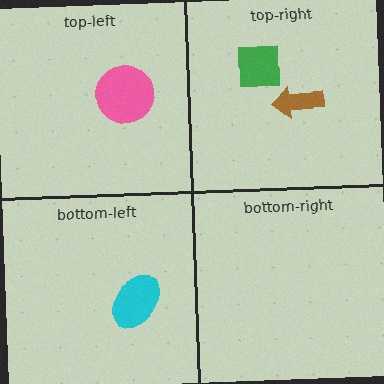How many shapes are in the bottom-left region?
1.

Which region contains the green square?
The top-right region.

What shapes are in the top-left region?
The pink circle.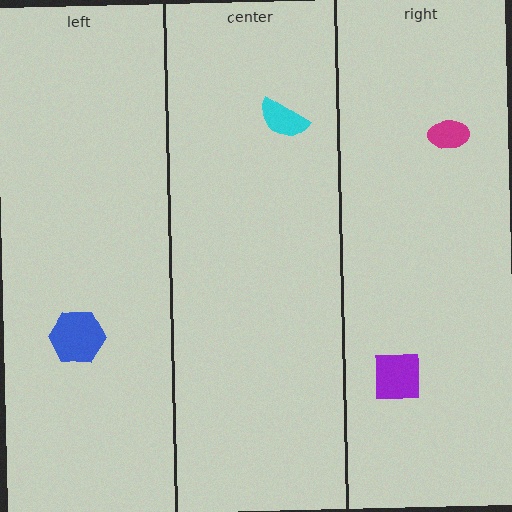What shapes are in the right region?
The magenta ellipse, the purple square.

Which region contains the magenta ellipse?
The right region.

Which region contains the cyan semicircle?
The center region.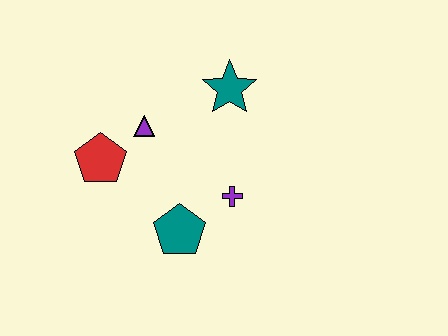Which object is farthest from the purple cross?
The red pentagon is farthest from the purple cross.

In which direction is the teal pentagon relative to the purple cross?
The teal pentagon is to the left of the purple cross.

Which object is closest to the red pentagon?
The purple triangle is closest to the red pentagon.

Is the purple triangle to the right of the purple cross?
No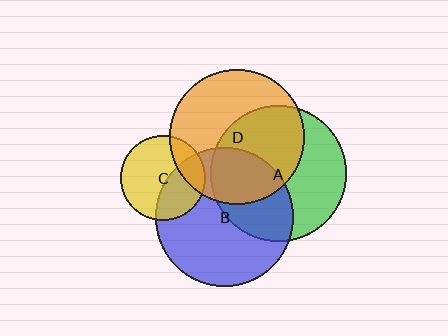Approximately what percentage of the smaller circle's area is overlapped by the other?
Approximately 20%.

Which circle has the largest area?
Circle B (blue).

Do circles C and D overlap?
Yes.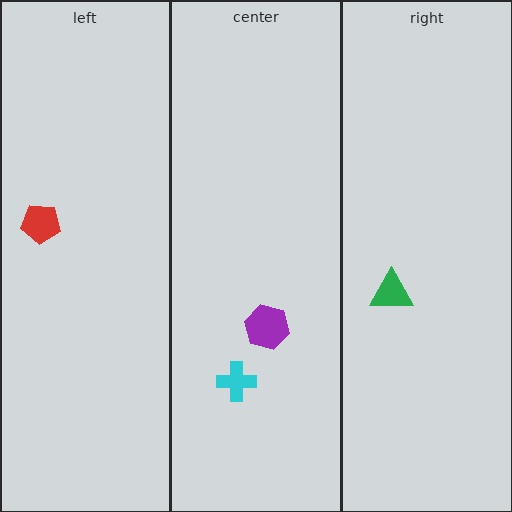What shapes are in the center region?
The purple hexagon, the cyan cross.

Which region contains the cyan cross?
The center region.